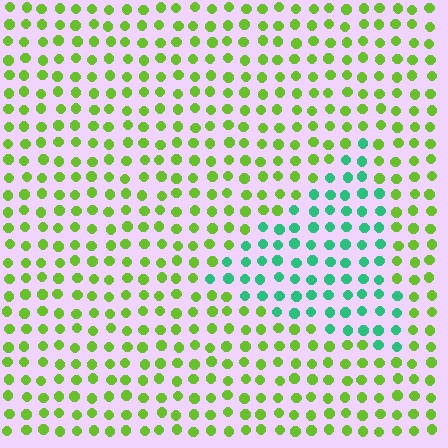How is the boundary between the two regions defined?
The boundary is defined purely by a slight shift in hue (about 58 degrees). Spacing, size, and orientation are identical on both sides.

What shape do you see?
I see a triangle.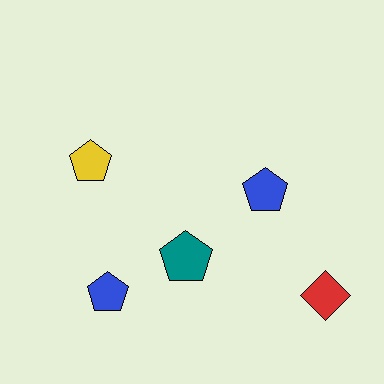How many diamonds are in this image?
There is 1 diamond.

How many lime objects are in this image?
There are no lime objects.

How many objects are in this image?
There are 5 objects.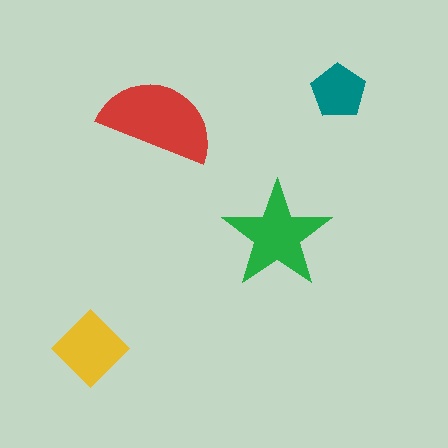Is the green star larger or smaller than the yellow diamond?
Larger.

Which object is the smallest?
The teal pentagon.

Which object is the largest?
The red semicircle.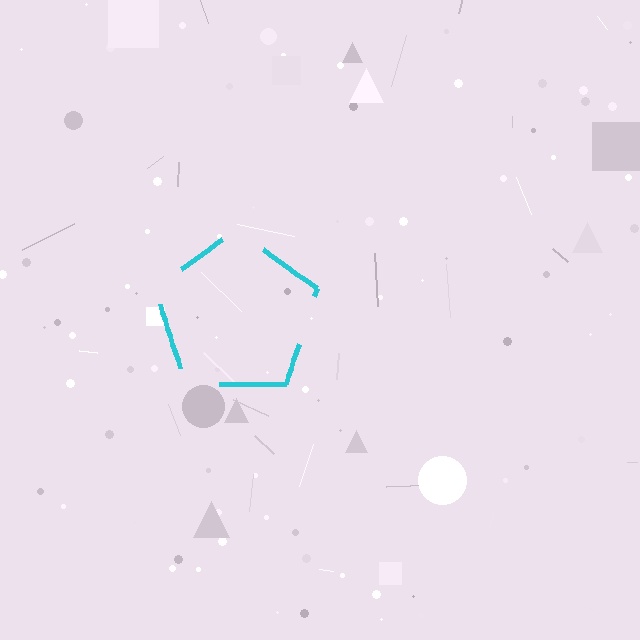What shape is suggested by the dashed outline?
The dashed outline suggests a pentagon.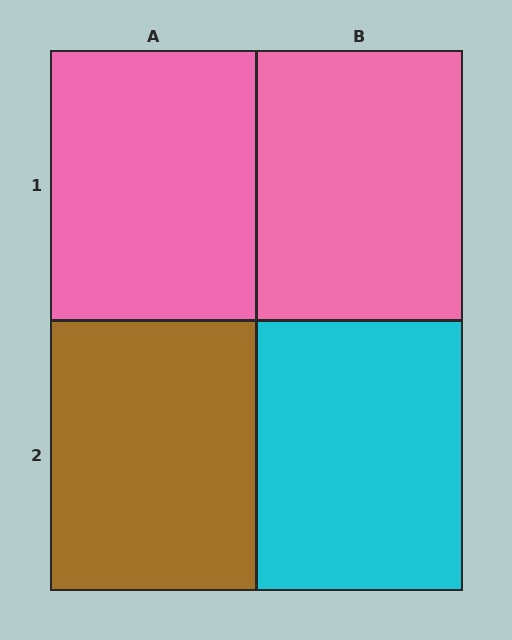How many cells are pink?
2 cells are pink.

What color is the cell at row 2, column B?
Cyan.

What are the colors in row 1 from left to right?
Pink, pink.